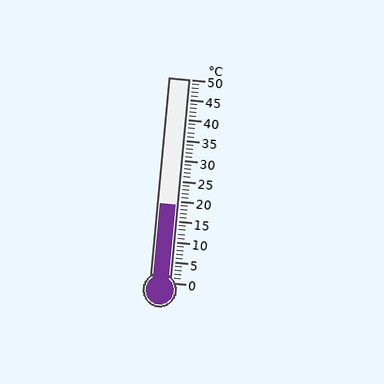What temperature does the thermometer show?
The thermometer shows approximately 19°C.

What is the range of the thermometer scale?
The thermometer scale ranges from 0°C to 50°C.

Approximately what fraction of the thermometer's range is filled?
The thermometer is filled to approximately 40% of its range.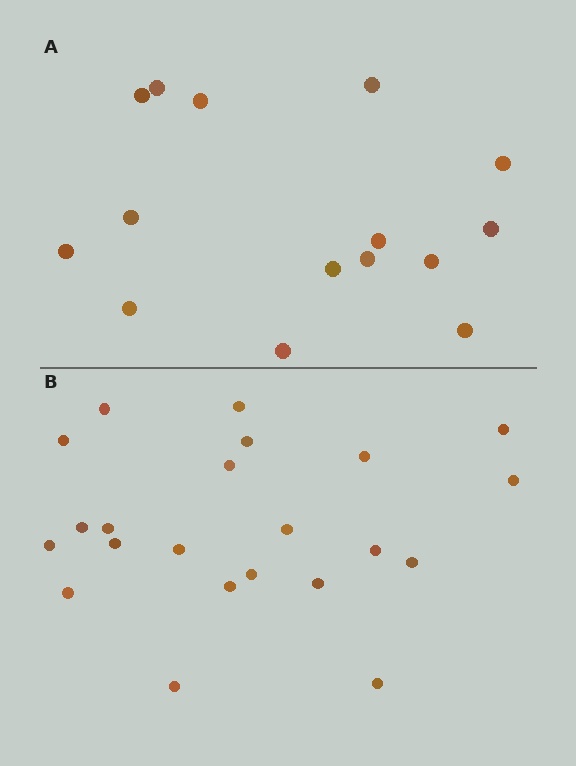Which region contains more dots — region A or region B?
Region B (the bottom region) has more dots.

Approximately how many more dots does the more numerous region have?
Region B has roughly 8 or so more dots than region A.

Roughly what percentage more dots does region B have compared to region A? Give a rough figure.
About 45% more.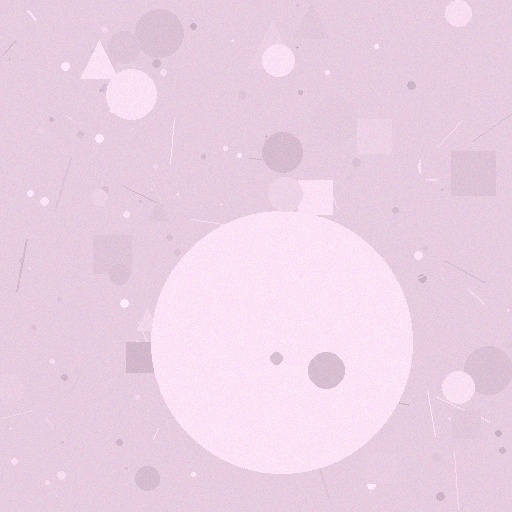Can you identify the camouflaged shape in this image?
The camouflaged shape is a circle.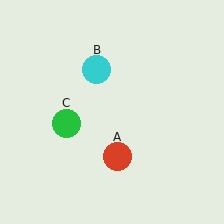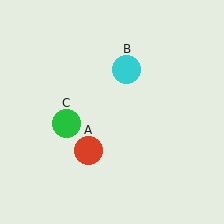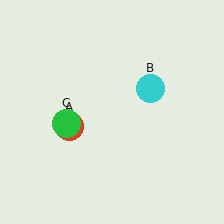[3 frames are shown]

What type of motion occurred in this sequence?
The red circle (object A), cyan circle (object B) rotated clockwise around the center of the scene.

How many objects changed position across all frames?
2 objects changed position: red circle (object A), cyan circle (object B).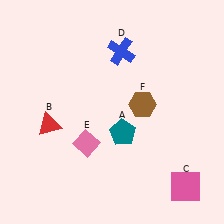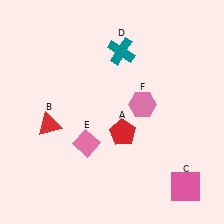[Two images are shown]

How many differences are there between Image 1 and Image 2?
There are 3 differences between the two images.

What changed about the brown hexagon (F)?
In Image 1, F is brown. In Image 2, it changed to pink.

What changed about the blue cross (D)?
In Image 1, D is blue. In Image 2, it changed to teal.